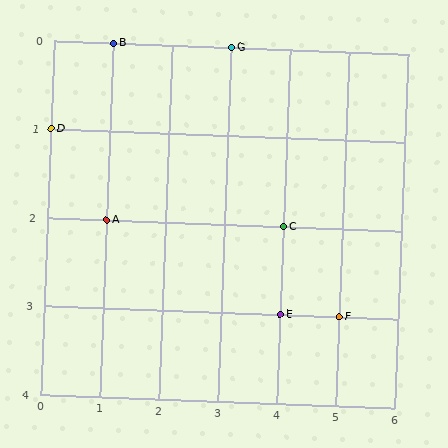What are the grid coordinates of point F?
Point F is at grid coordinates (5, 3).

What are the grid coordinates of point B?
Point B is at grid coordinates (1, 0).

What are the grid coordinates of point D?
Point D is at grid coordinates (0, 1).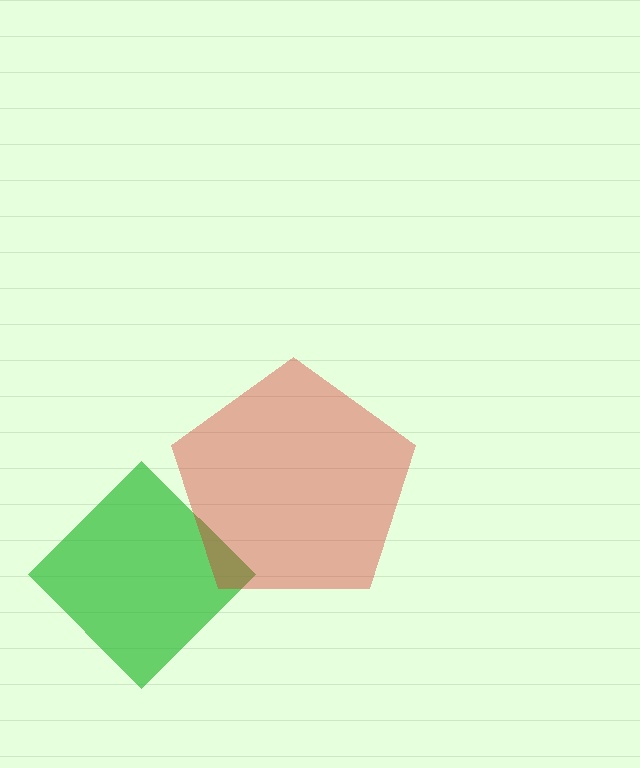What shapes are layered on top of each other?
The layered shapes are: a green diamond, a red pentagon.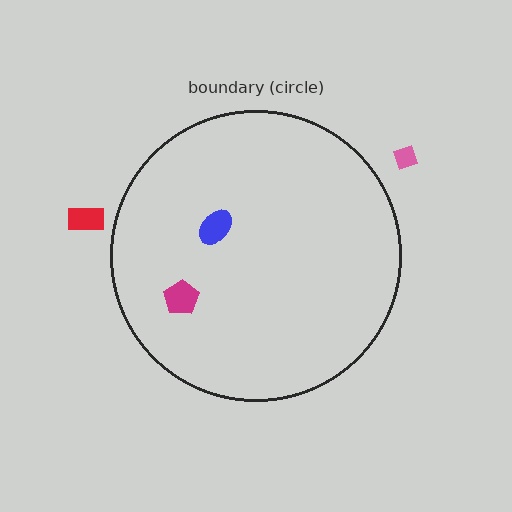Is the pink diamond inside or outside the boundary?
Outside.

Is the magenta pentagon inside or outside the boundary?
Inside.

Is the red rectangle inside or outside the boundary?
Outside.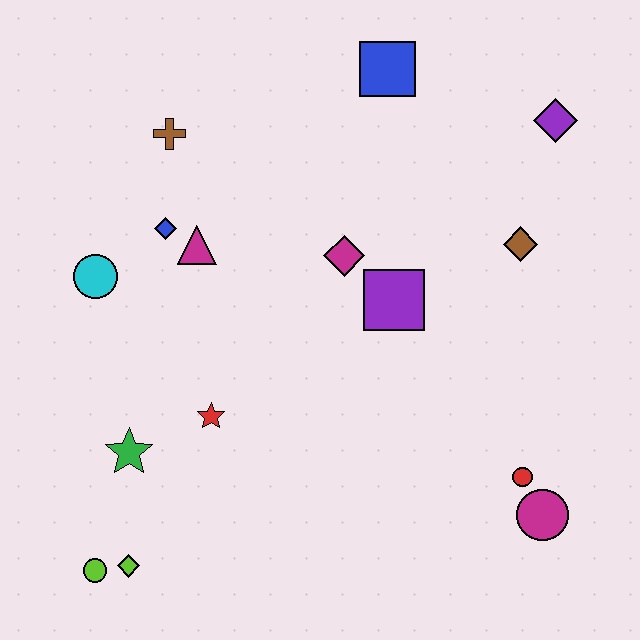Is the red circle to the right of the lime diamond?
Yes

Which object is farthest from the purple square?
The lime circle is farthest from the purple square.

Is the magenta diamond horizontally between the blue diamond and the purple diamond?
Yes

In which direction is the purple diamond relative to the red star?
The purple diamond is to the right of the red star.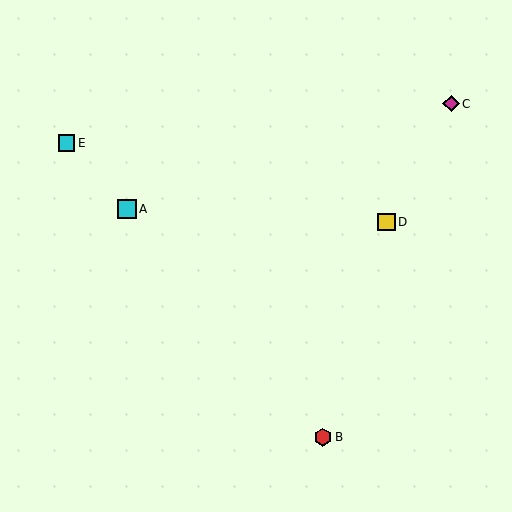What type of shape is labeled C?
Shape C is a magenta diamond.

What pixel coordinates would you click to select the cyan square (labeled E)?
Click at (67, 143) to select the cyan square E.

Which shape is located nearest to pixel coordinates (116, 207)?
The cyan square (labeled A) at (127, 209) is nearest to that location.